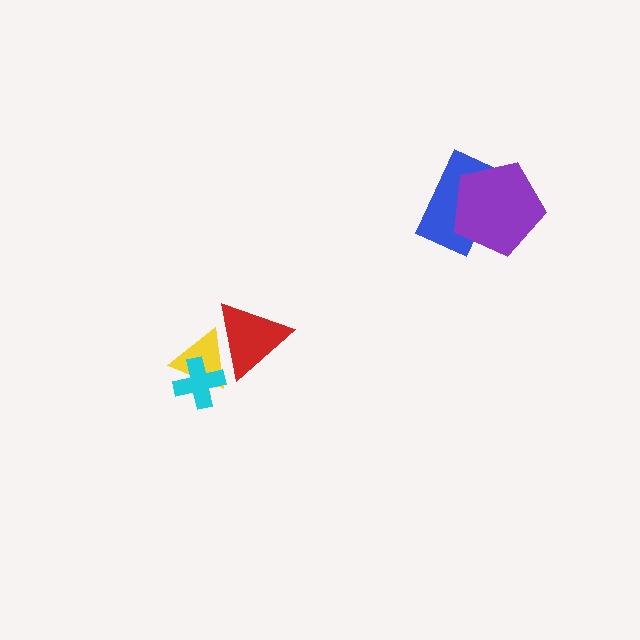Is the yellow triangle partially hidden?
Yes, it is partially covered by another shape.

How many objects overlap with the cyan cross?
1 object overlaps with the cyan cross.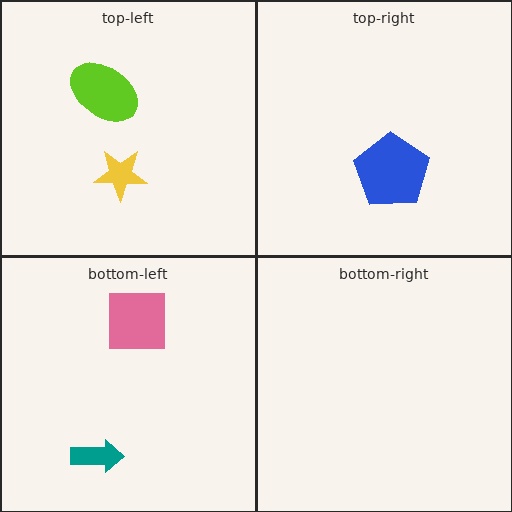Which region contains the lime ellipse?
The top-left region.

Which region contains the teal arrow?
The bottom-left region.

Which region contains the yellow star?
The top-left region.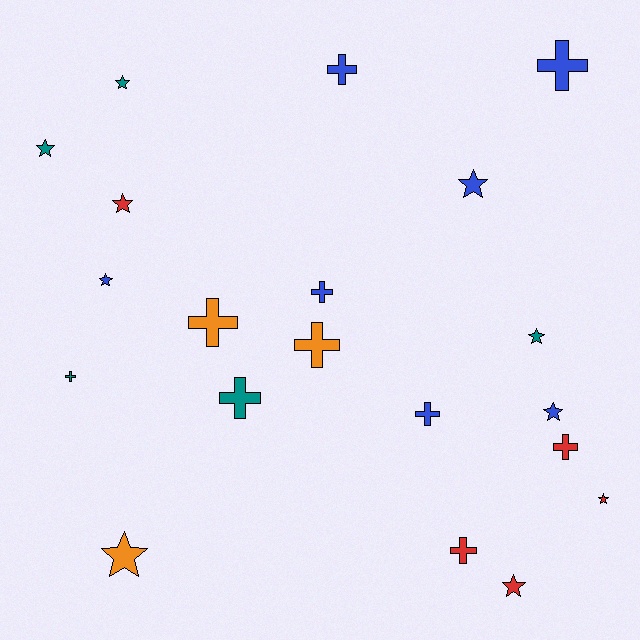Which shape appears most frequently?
Cross, with 10 objects.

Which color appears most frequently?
Blue, with 7 objects.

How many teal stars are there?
There are 3 teal stars.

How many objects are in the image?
There are 20 objects.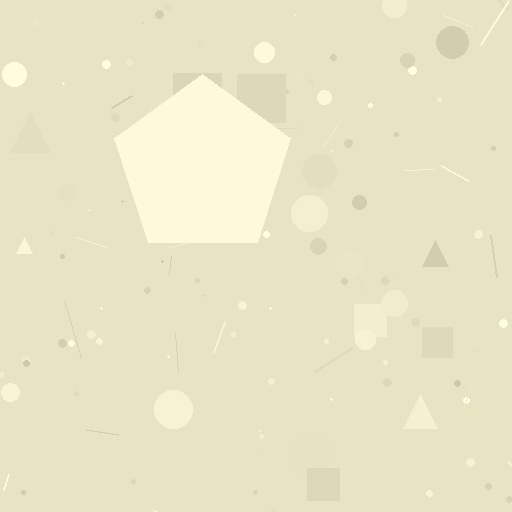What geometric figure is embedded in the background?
A pentagon is embedded in the background.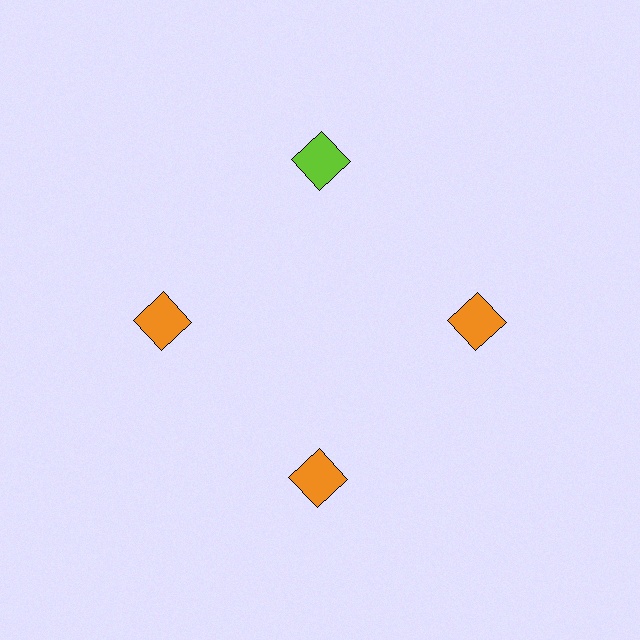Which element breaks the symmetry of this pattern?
The lime square at roughly the 12 o'clock position breaks the symmetry. All other shapes are orange squares.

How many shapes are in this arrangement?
There are 4 shapes arranged in a ring pattern.